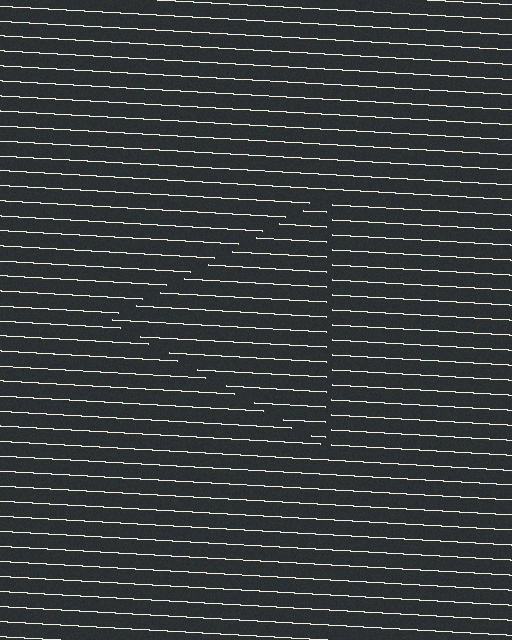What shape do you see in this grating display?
An illusory triangle. The interior of the shape contains the same grating, shifted by half a period — the contour is defined by the phase discontinuity where line-ends from the inner and outer gratings abut.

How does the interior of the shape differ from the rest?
The interior of the shape contains the same grating, shifted by half a period — the contour is defined by the phase discontinuity where line-ends from the inner and outer gratings abut.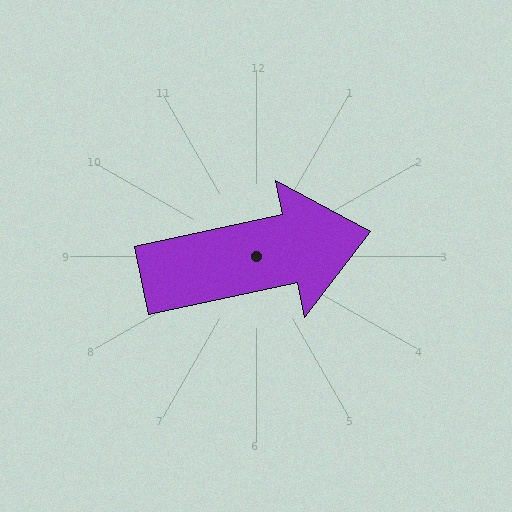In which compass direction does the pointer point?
East.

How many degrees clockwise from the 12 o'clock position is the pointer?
Approximately 78 degrees.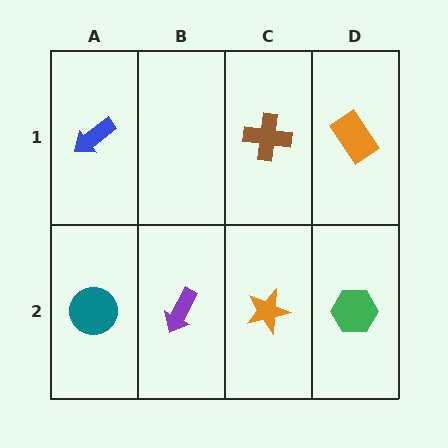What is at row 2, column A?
A teal circle.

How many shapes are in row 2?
4 shapes.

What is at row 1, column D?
An orange rectangle.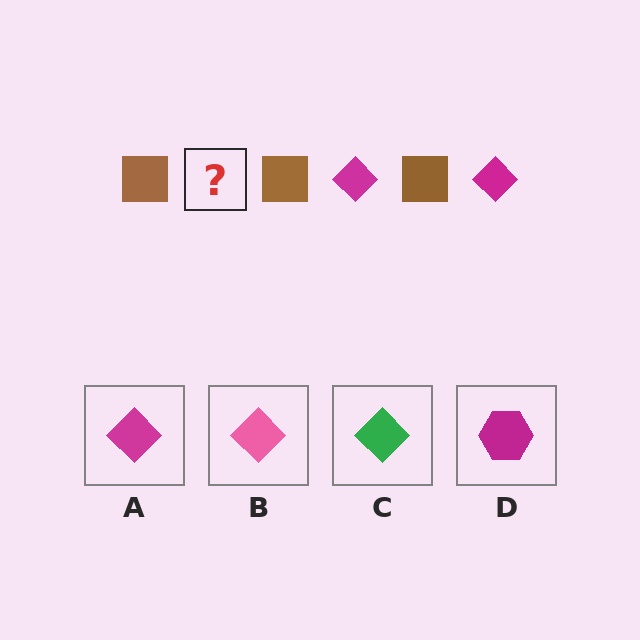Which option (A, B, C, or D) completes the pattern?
A.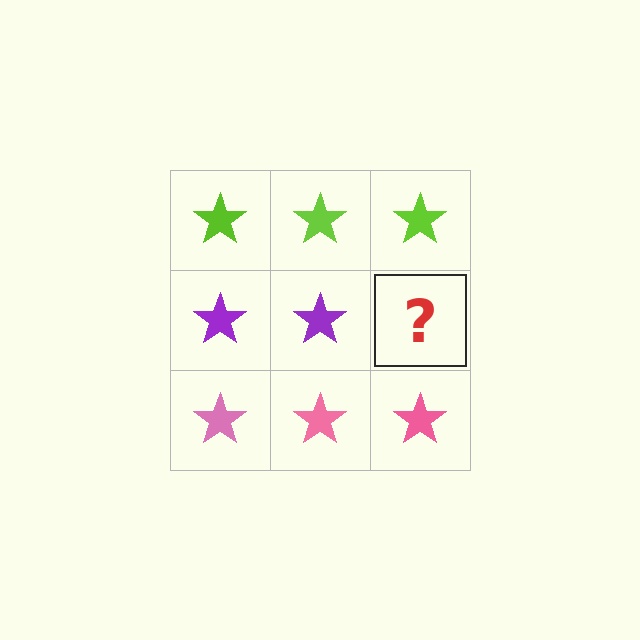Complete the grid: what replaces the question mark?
The question mark should be replaced with a purple star.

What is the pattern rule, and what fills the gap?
The rule is that each row has a consistent color. The gap should be filled with a purple star.